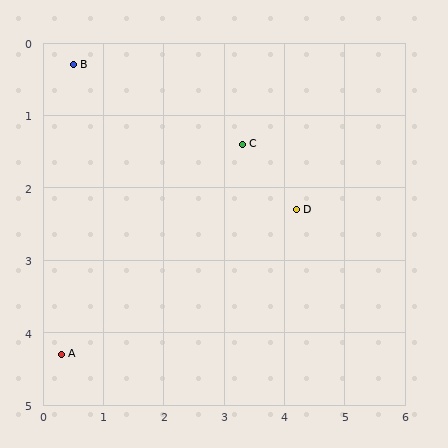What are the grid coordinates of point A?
Point A is at approximately (0.3, 4.3).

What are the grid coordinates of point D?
Point D is at approximately (4.2, 2.3).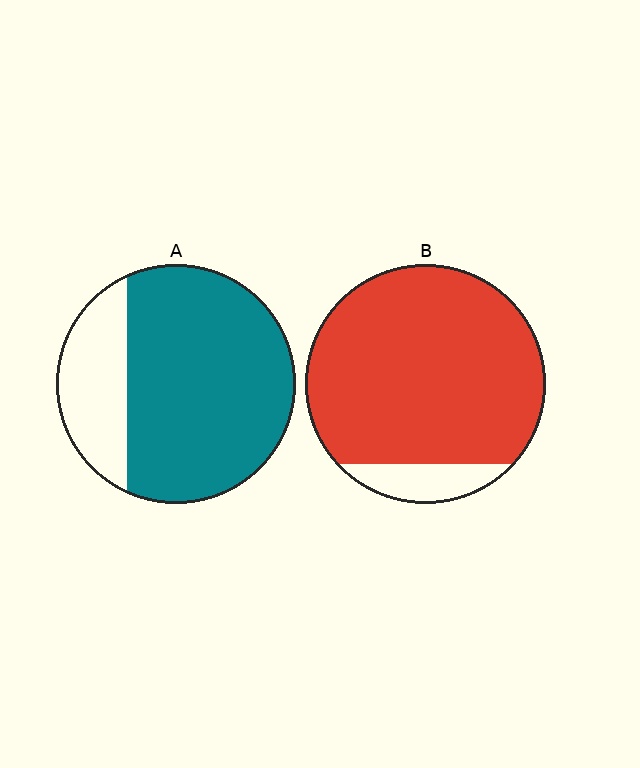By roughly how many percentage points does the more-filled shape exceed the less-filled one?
By roughly 15 percentage points (B over A).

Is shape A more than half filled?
Yes.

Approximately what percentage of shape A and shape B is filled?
A is approximately 75% and B is approximately 90%.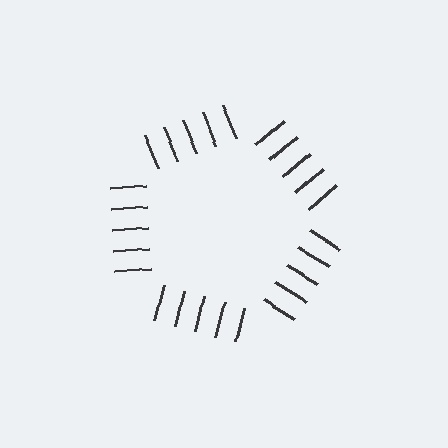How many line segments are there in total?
25 — 5 along each of the 5 edges.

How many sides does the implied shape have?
5 sides — the line-ends trace a pentagon.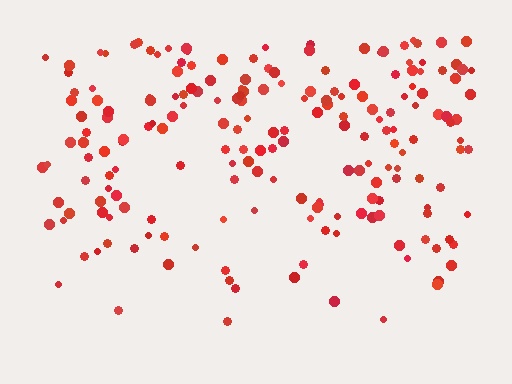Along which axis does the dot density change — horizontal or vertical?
Vertical.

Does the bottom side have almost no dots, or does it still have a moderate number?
Still a moderate number, just noticeably fewer than the top.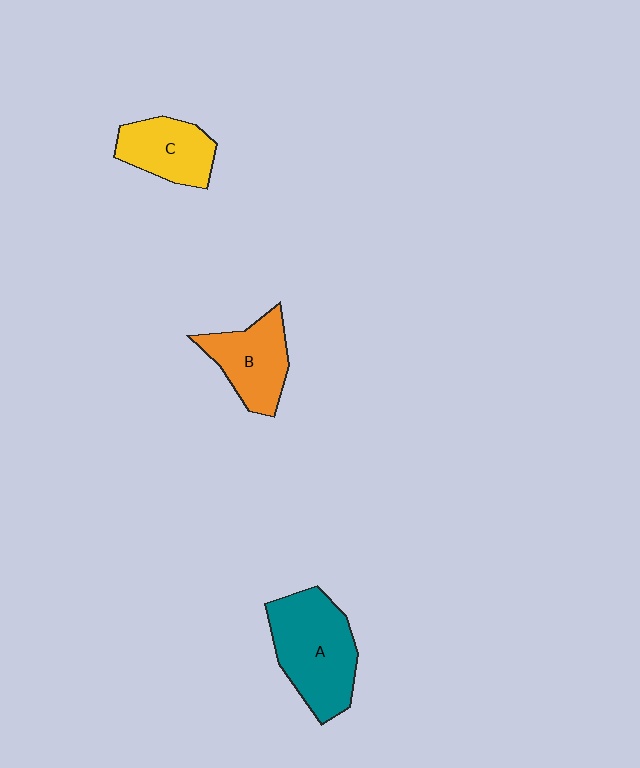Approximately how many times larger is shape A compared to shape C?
Approximately 1.6 times.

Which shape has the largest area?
Shape A (teal).